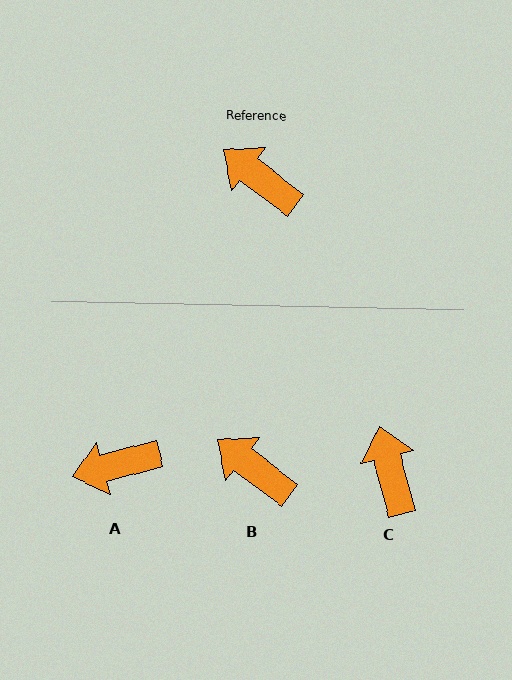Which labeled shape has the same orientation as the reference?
B.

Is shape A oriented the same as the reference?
No, it is off by about 53 degrees.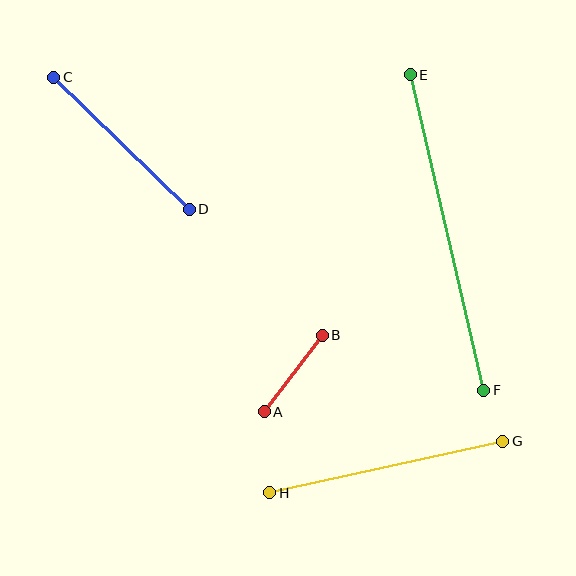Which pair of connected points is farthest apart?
Points E and F are farthest apart.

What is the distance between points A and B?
The distance is approximately 96 pixels.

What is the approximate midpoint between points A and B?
The midpoint is at approximately (293, 373) pixels.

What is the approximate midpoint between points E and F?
The midpoint is at approximately (447, 233) pixels.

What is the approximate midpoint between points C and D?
The midpoint is at approximately (121, 143) pixels.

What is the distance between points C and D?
The distance is approximately 189 pixels.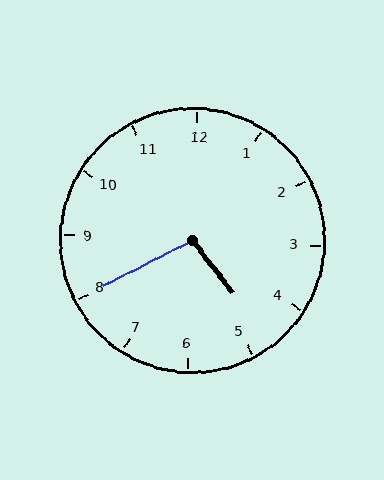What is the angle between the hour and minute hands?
Approximately 100 degrees.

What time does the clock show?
4:40.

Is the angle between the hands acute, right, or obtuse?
It is obtuse.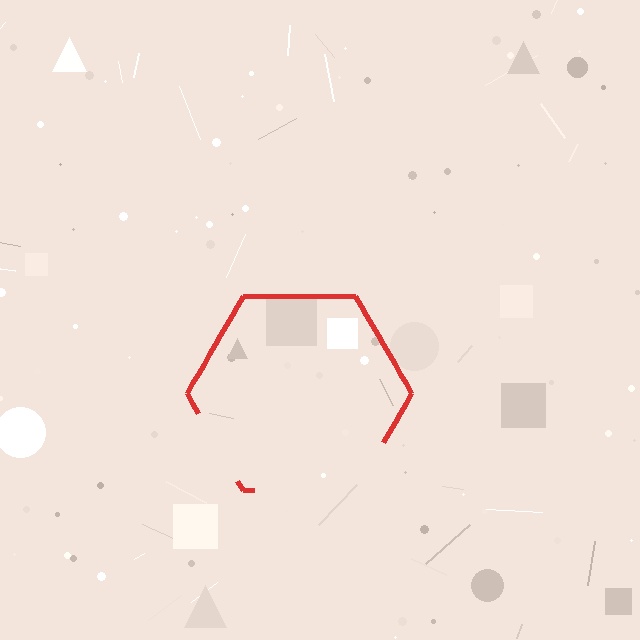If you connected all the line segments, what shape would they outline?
They would outline a hexagon.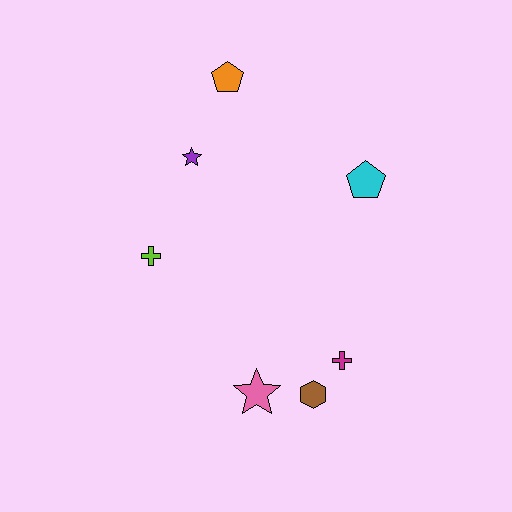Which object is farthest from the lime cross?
The cyan pentagon is farthest from the lime cross.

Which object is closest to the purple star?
The orange pentagon is closest to the purple star.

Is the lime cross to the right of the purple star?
No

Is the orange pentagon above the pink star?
Yes